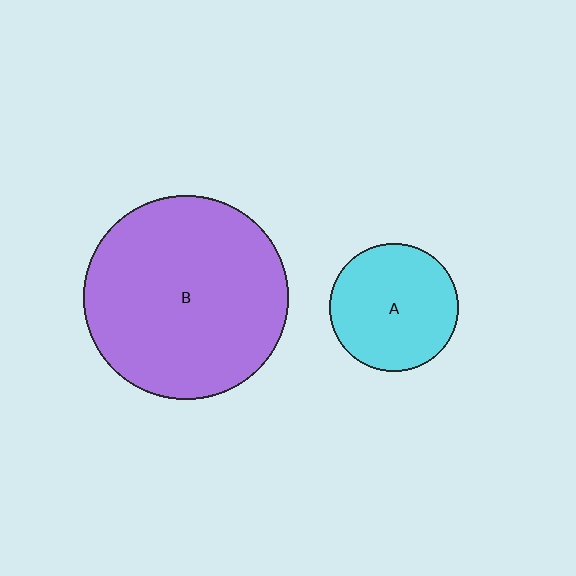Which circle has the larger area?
Circle B (purple).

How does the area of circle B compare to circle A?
Approximately 2.6 times.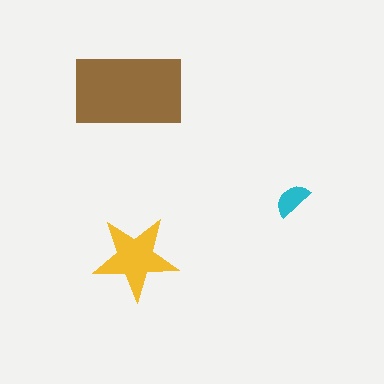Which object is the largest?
The brown rectangle.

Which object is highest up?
The brown rectangle is topmost.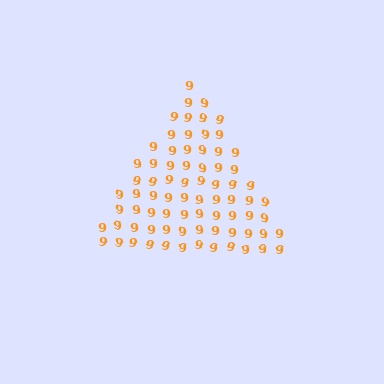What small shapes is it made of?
It is made of small digit 9's.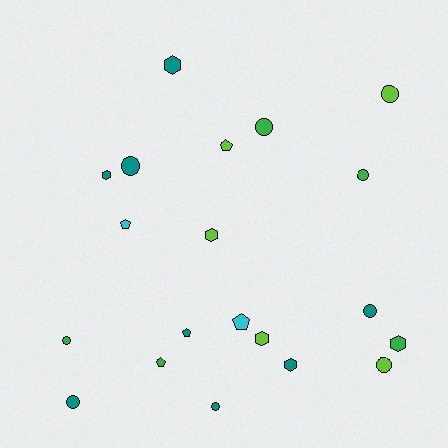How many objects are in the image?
There are 20 objects.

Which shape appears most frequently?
Circle, with 9 objects.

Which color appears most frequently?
Teal, with 8 objects.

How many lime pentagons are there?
There is 1 lime pentagon.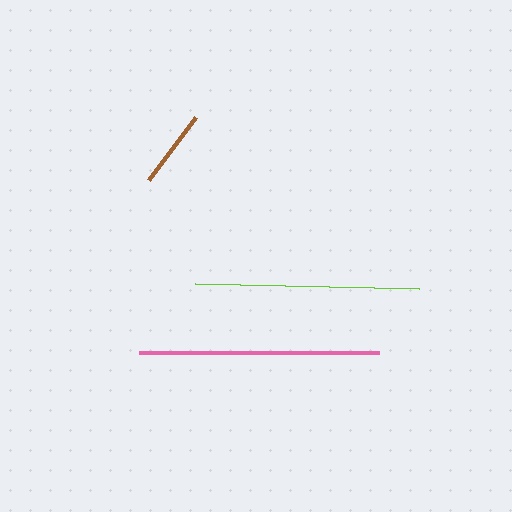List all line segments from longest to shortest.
From longest to shortest: pink, lime, brown.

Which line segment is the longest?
The pink line is the longest at approximately 240 pixels.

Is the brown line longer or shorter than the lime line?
The lime line is longer than the brown line.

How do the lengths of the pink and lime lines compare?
The pink and lime lines are approximately the same length.